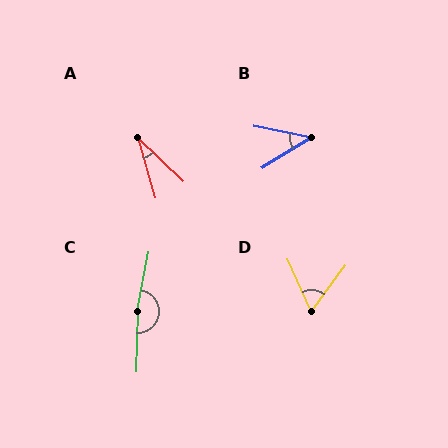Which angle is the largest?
C, at approximately 170 degrees.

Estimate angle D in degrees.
Approximately 61 degrees.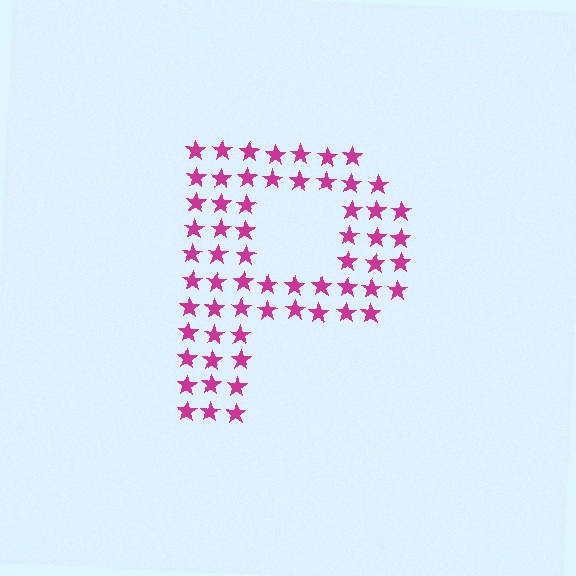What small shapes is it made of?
It is made of small stars.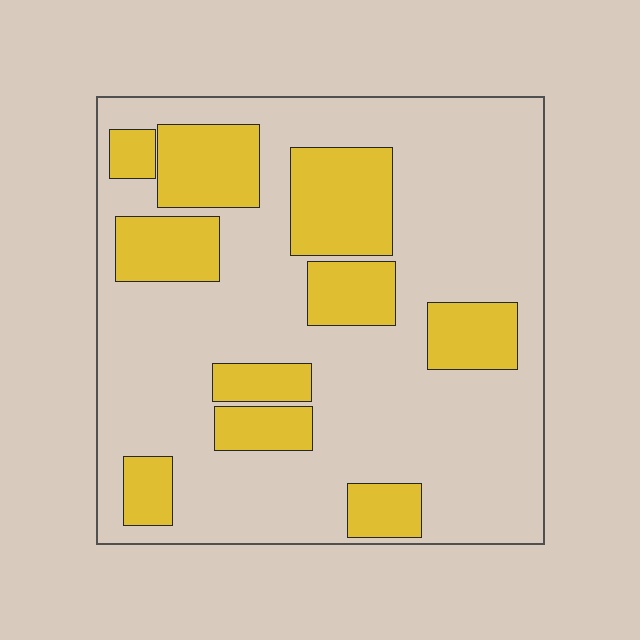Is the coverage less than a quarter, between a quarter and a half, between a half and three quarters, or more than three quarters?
Between a quarter and a half.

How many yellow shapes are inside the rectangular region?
10.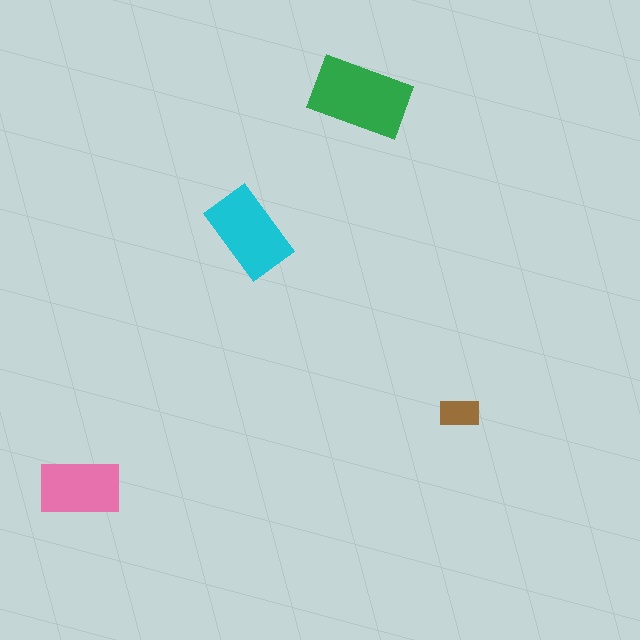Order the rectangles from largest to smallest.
the green one, the cyan one, the pink one, the brown one.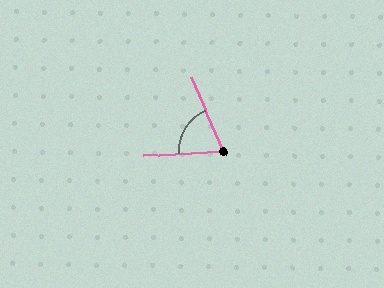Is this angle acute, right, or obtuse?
It is acute.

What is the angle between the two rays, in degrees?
Approximately 70 degrees.